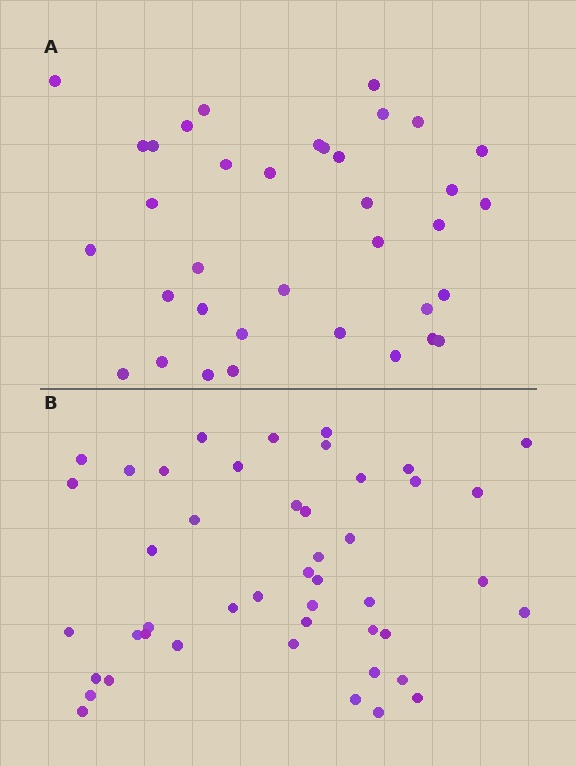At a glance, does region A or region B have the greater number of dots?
Region B (the bottom region) has more dots.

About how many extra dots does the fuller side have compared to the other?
Region B has roughly 10 or so more dots than region A.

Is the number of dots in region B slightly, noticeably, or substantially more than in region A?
Region B has noticeably more, but not dramatically so. The ratio is roughly 1.3 to 1.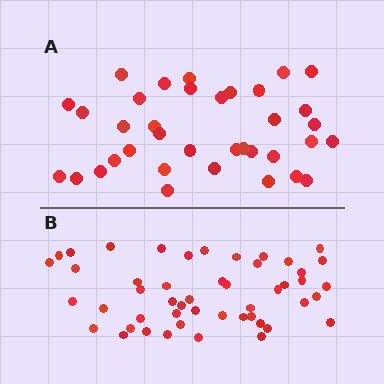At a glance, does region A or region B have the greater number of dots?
Region B (the bottom region) has more dots.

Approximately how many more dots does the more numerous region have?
Region B has approximately 15 more dots than region A.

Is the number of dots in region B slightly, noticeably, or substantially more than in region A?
Region B has noticeably more, but not dramatically so. The ratio is roughly 1.4 to 1.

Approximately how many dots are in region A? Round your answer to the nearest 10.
About 40 dots. (The exact count is 36, which rounds to 40.)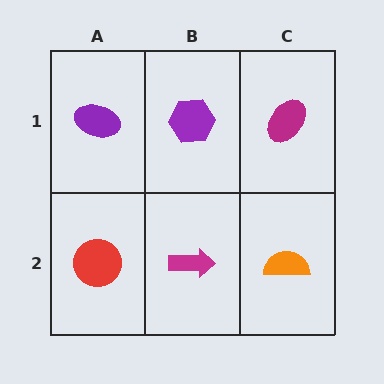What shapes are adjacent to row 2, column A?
A purple ellipse (row 1, column A), a magenta arrow (row 2, column B).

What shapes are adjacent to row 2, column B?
A purple hexagon (row 1, column B), a red circle (row 2, column A), an orange semicircle (row 2, column C).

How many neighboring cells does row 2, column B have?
3.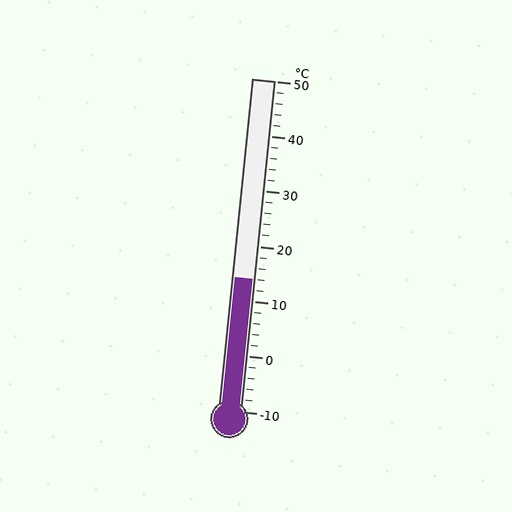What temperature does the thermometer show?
The thermometer shows approximately 14°C.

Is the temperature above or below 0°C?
The temperature is above 0°C.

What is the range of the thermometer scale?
The thermometer scale ranges from -10°C to 50°C.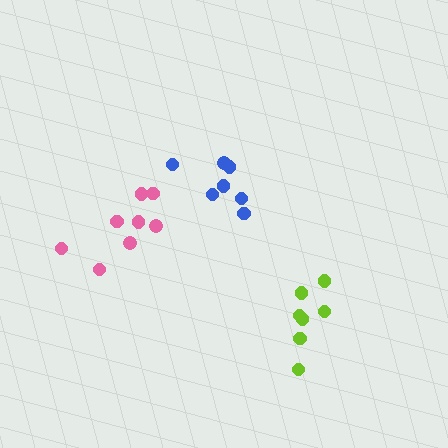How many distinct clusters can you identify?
There are 3 distinct clusters.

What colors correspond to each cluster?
The clusters are colored: lime, blue, pink.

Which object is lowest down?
The lime cluster is bottommost.